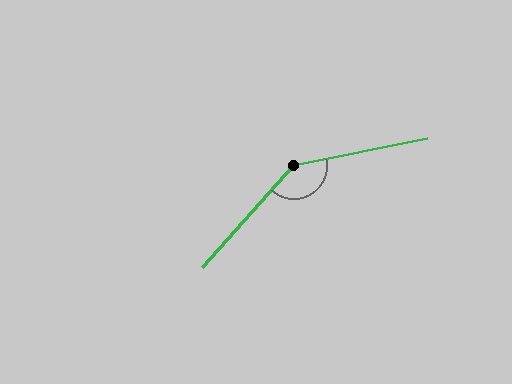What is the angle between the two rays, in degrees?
Approximately 143 degrees.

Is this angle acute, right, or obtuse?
It is obtuse.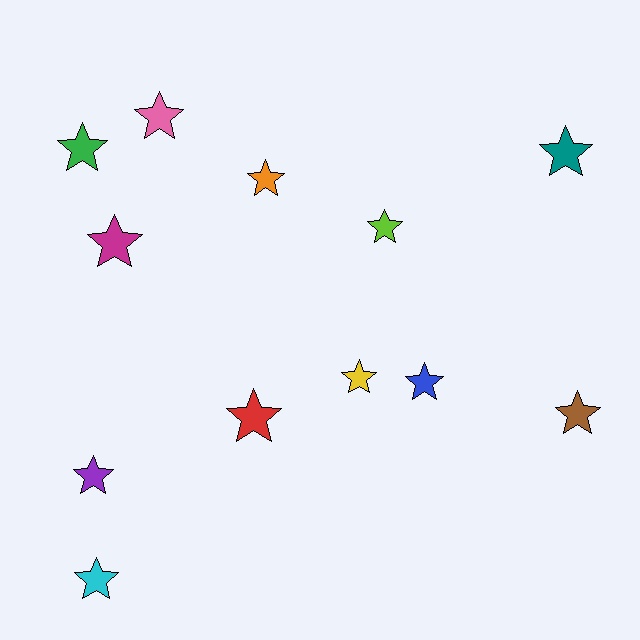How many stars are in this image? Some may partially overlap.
There are 12 stars.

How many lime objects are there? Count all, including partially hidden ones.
There is 1 lime object.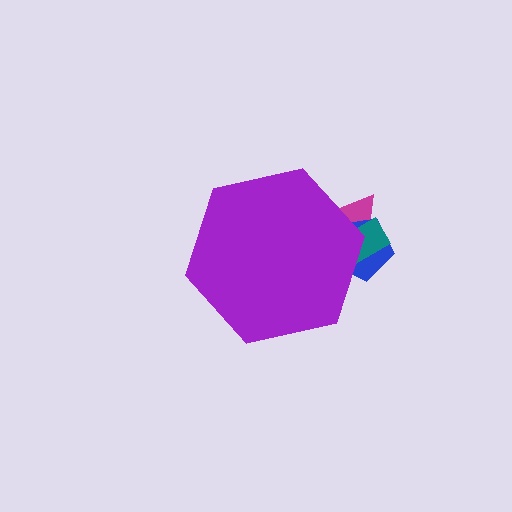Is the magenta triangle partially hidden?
Yes, the magenta triangle is partially hidden behind the purple hexagon.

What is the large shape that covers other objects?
A purple hexagon.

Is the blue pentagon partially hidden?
Yes, the blue pentagon is partially hidden behind the purple hexagon.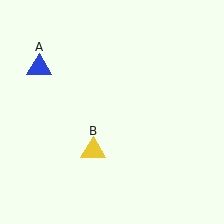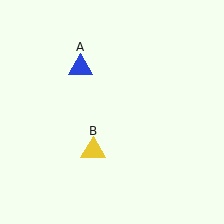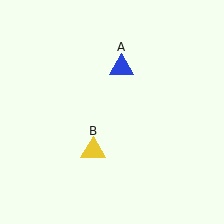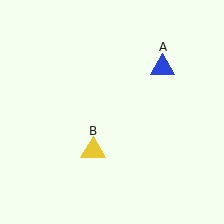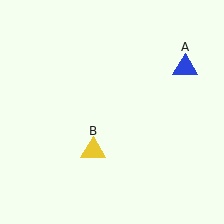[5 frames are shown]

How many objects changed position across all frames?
1 object changed position: blue triangle (object A).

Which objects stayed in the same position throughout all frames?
Yellow triangle (object B) remained stationary.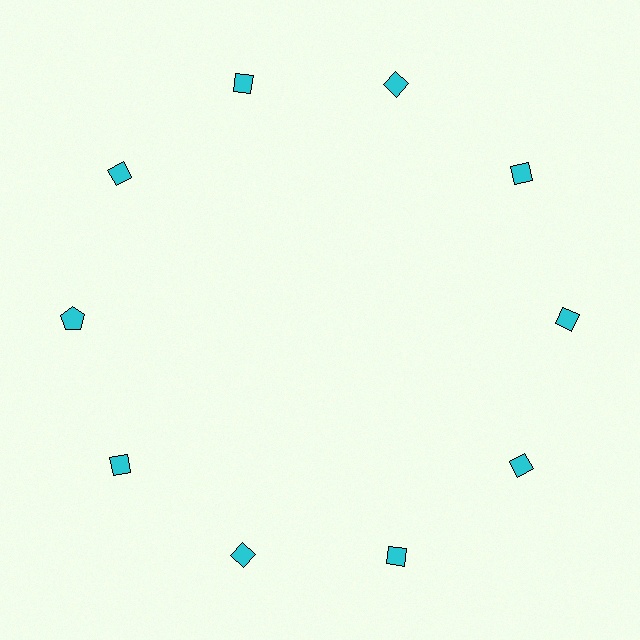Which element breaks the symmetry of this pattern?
The cyan pentagon at roughly the 9 o'clock position breaks the symmetry. All other shapes are cyan diamonds.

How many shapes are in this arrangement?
There are 10 shapes arranged in a ring pattern.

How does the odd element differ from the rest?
It has a different shape: pentagon instead of diamond.